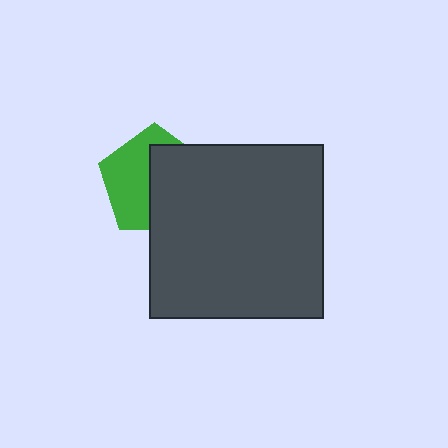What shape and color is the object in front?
The object in front is a dark gray square.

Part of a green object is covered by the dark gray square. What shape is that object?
It is a pentagon.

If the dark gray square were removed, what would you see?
You would see the complete green pentagon.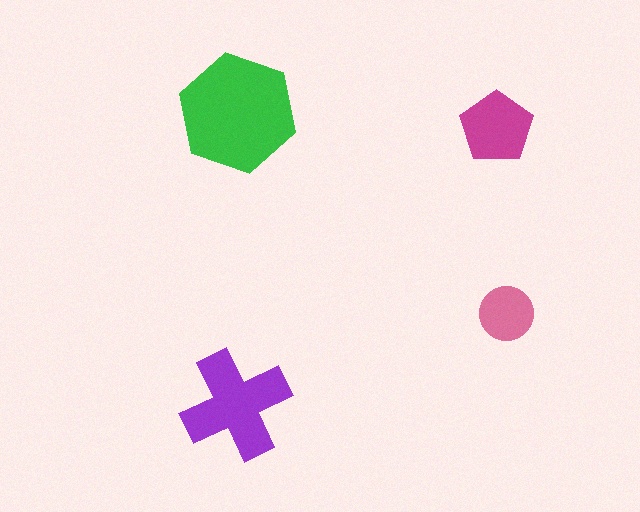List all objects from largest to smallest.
The green hexagon, the purple cross, the magenta pentagon, the pink circle.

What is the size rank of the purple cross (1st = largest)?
2nd.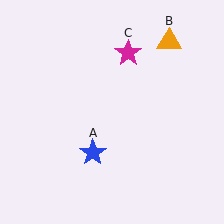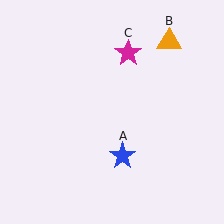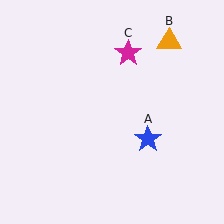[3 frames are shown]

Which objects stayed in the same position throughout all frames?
Orange triangle (object B) and magenta star (object C) remained stationary.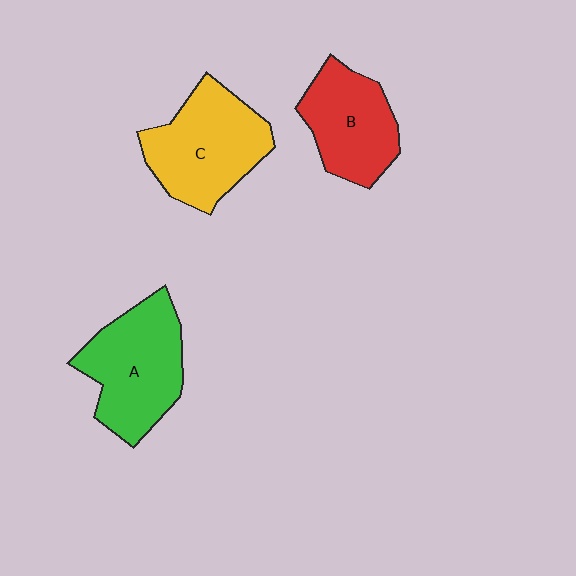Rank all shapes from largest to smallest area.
From largest to smallest: C (yellow), A (green), B (red).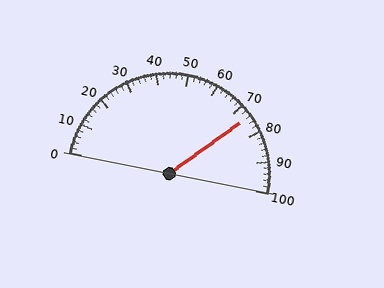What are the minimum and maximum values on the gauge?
The gauge ranges from 0 to 100.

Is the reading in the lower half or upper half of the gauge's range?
The reading is in the upper half of the range (0 to 100).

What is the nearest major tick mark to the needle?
The nearest major tick mark is 70.